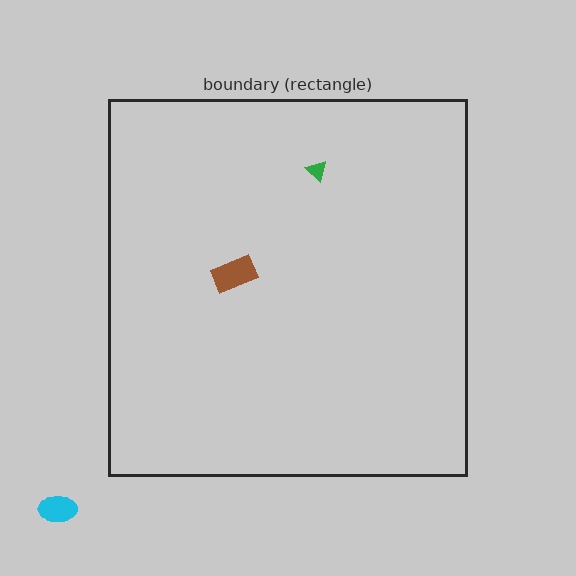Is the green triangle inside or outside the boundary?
Inside.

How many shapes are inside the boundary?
2 inside, 1 outside.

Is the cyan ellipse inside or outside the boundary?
Outside.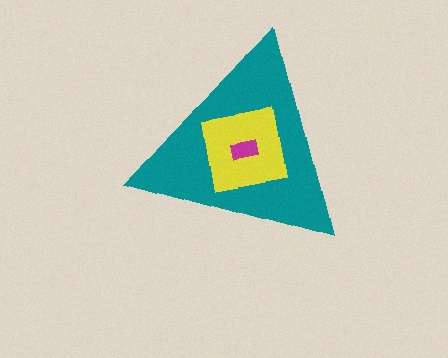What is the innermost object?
The magenta rectangle.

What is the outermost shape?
The teal triangle.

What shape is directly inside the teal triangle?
The yellow square.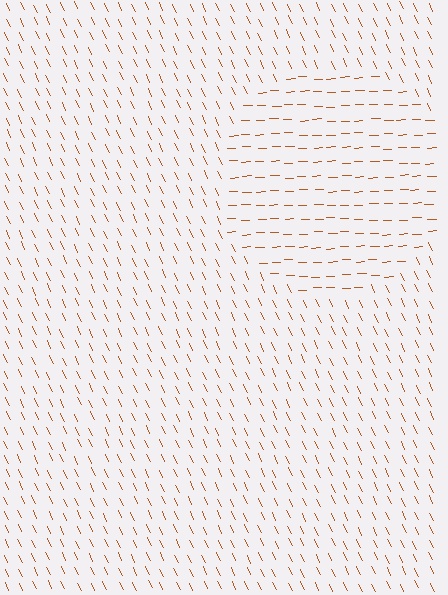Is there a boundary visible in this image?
Yes, there is a texture boundary formed by a change in line orientation.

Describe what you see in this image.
The image is filled with small brown line segments. A circle region in the image has lines oriented differently from the surrounding lines, creating a visible texture boundary.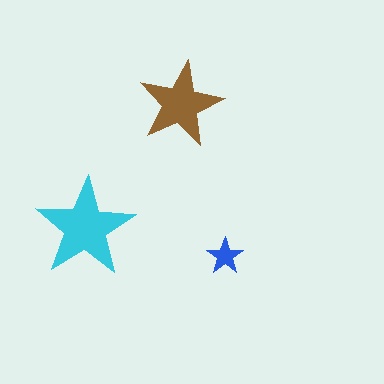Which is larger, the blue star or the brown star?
The brown one.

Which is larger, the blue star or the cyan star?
The cyan one.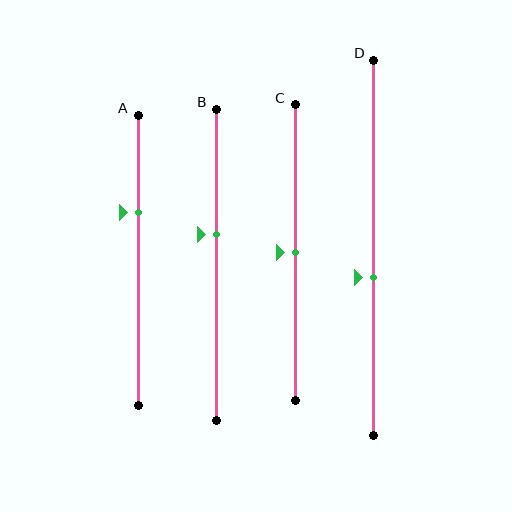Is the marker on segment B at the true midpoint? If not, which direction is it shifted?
No, the marker on segment B is shifted upward by about 10% of the segment length.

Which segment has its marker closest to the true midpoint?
Segment C has its marker closest to the true midpoint.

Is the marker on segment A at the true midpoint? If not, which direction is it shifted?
No, the marker on segment A is shifted upward by about 17% of the segment length.